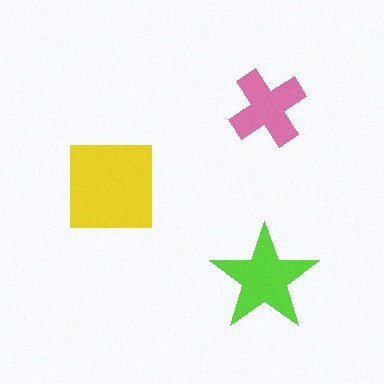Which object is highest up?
The pink cross is topmost.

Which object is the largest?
The yellow square.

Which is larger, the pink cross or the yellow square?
The yellow square.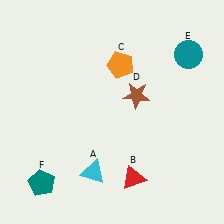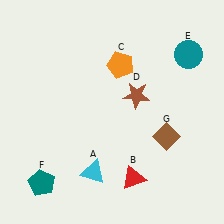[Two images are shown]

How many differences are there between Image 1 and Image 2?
There is 1 difference between the two images.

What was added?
A brown diamond (G) was added in Image 2.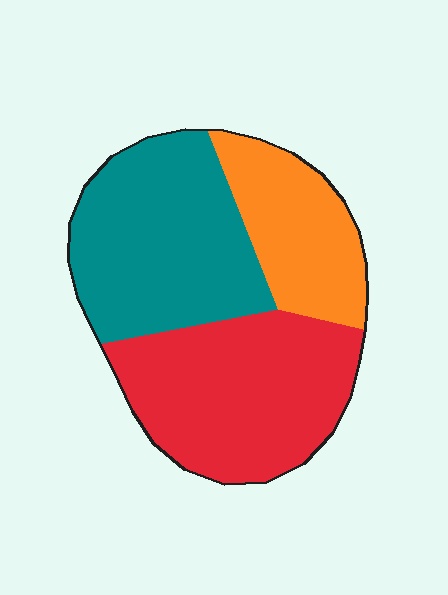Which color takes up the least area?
Orange, at roughly 20%.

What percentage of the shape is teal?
Teal takes up between a quarter and a half of the shape.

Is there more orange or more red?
Red.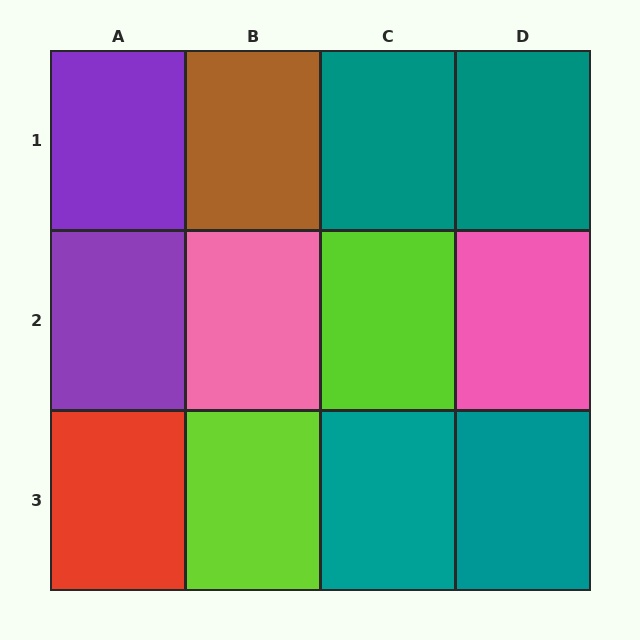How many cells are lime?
2 cells are lime.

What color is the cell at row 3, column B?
Lime.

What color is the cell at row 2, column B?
Pink.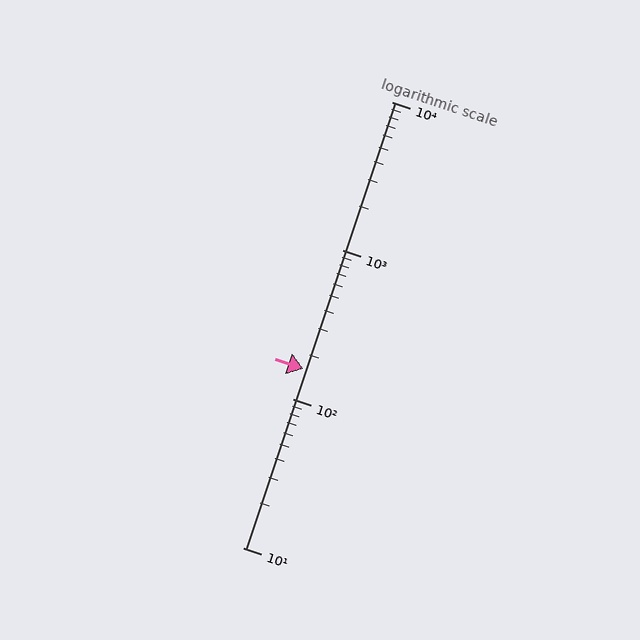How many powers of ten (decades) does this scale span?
The scale spans 3 decades, from 10 to 10000.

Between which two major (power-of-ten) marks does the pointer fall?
The pointer is between 100 and 1000.